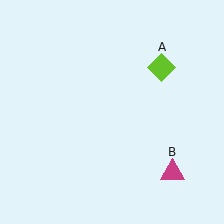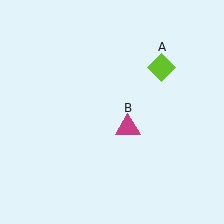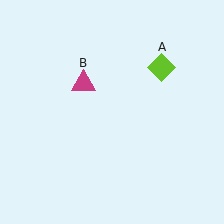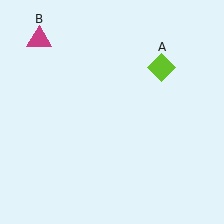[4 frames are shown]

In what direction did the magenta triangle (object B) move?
The magenta triangle (object B) moved up and to the left.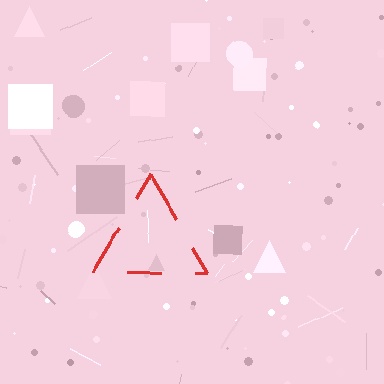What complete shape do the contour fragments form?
The contour fragments form a triangle.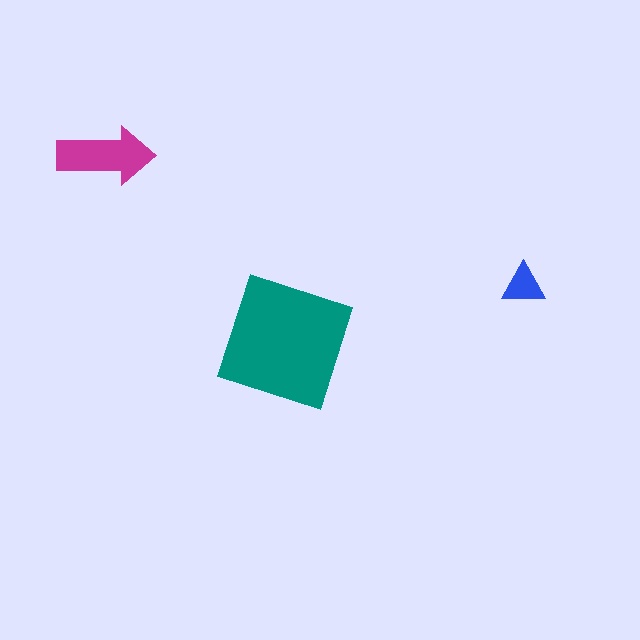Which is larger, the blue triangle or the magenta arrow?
The magenta arrow.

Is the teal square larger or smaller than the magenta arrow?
Larger.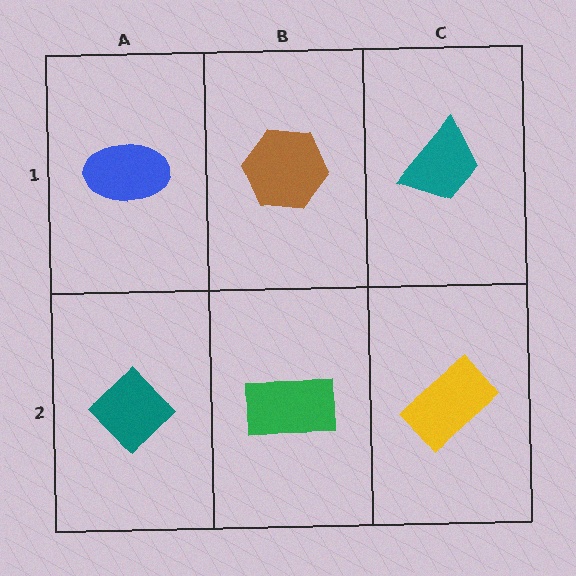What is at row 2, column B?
A green rectangle.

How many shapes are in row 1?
3 shapes.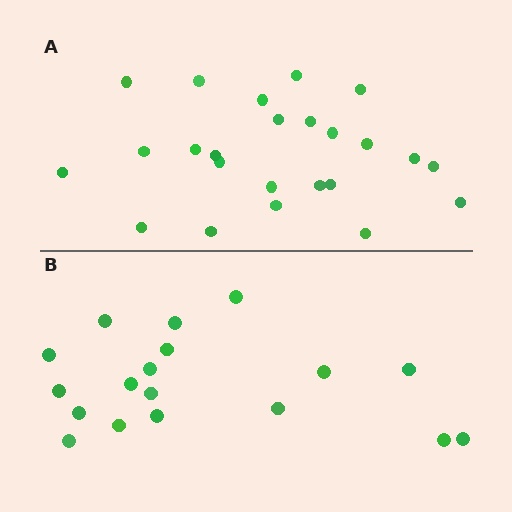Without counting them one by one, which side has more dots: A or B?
Region A (the top region) has more dots.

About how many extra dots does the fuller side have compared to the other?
Region A has about 6 more dots than region B.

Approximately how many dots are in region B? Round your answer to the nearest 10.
About 20 dots. (The exact count is 18, which rounds to 20.)